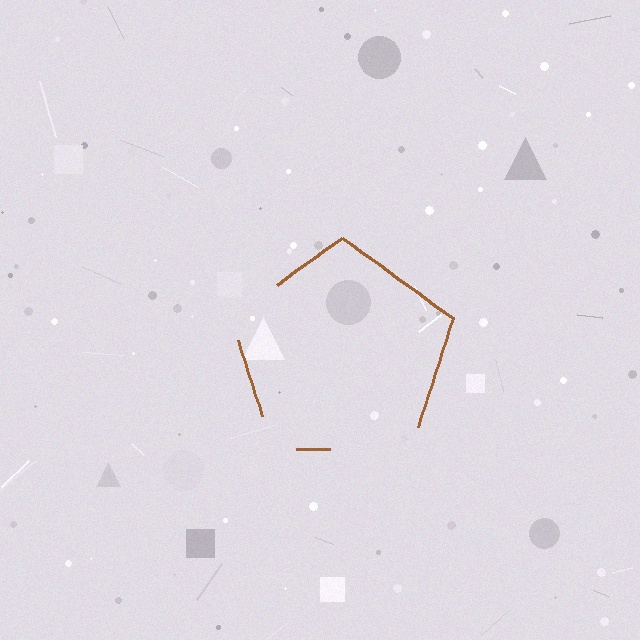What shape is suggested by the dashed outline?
The dashed outline suggests a pentagon.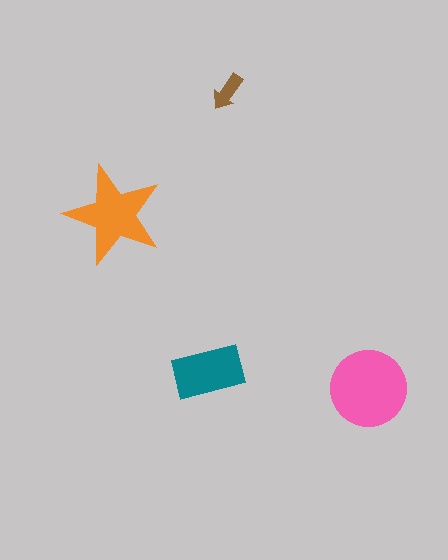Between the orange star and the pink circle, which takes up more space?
The pink circle.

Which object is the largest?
The pink circle.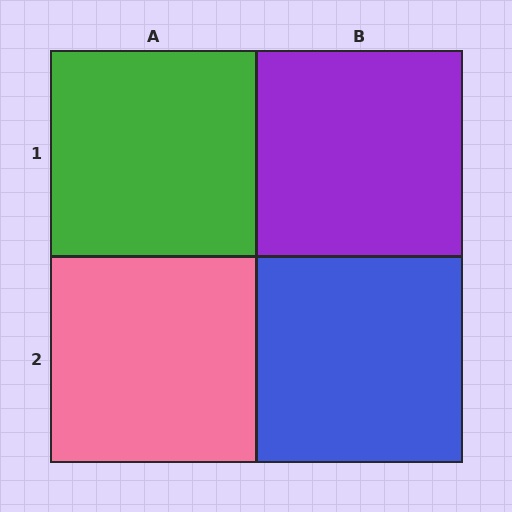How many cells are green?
1 cell is green.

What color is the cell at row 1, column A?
Green.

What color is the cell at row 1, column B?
Purple.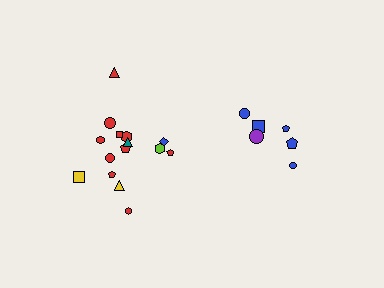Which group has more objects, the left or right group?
The left group.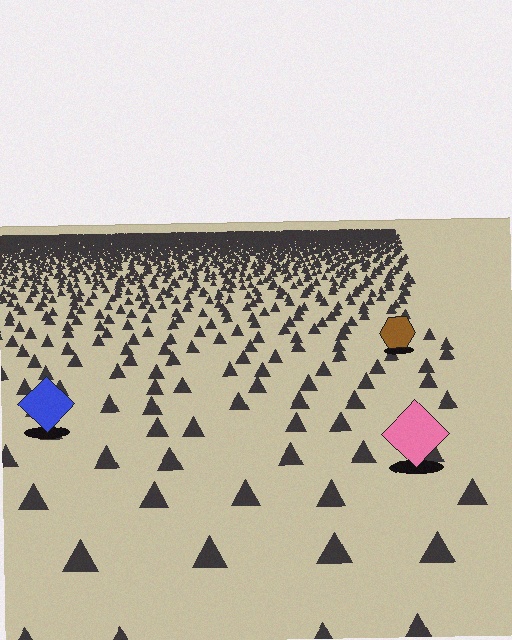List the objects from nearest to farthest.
From nearest to farthest: the pink diamond, the blue diamond, the brown hexagon.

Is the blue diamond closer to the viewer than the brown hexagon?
Yes. The blue diamond is closer — you can tell from the texture gradient: the ground texture is coarser near it.